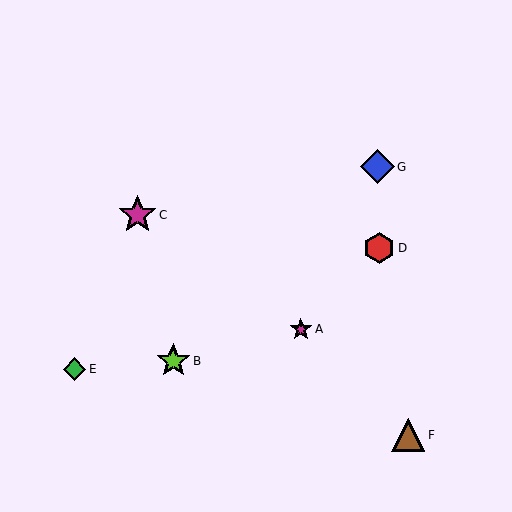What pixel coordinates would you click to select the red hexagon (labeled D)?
Click at (379, 248) to select the red hexagon D.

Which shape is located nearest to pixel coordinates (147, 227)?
The magenta star (labeled C) at (137, 215) is nearest to that location.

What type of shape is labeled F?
Shape F is a brown triangle.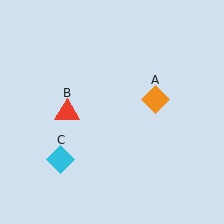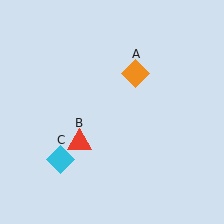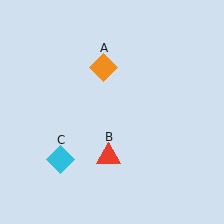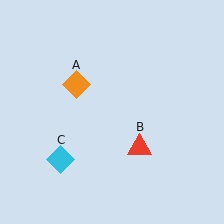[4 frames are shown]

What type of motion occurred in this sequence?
The orange diamond (object A), red triangle (object B) rotated counterclockwise around the center of the scene.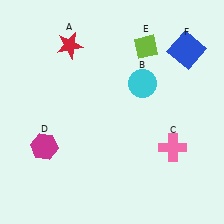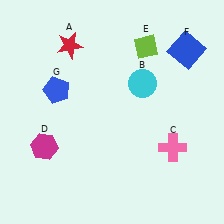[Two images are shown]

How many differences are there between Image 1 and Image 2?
There is 1 difference between the two images.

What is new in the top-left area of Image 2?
A blue pentagon (G) was added in the top-left area of Image 2.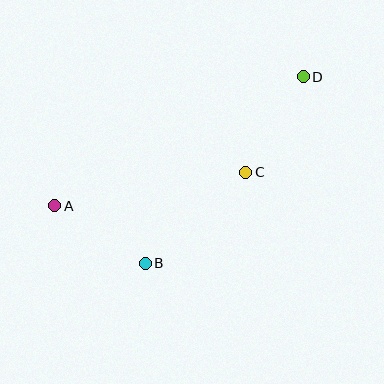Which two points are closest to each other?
Points A and B are closest to each other.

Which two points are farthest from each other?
Points A and D are farthest from each other.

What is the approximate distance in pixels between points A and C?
The distance between A and C is approximately 194 pixels.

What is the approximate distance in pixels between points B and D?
The distance between B and D is approximately 244 pixels.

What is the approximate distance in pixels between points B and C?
The distance between B and C is approximately 135 pixels.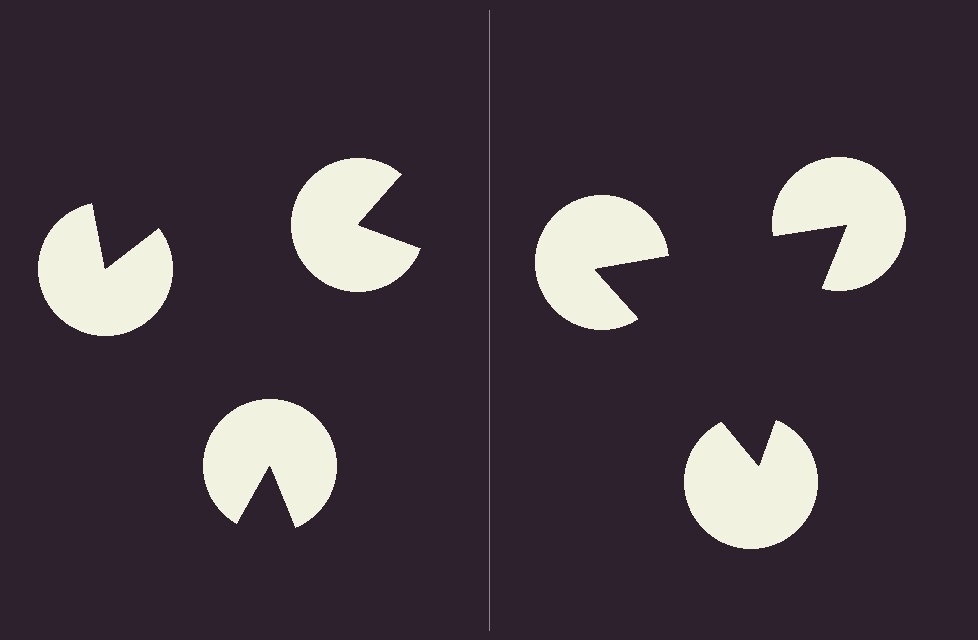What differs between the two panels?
The pac-man discs are positioned identically on both sides; only the wedge orientations differ. On the right they align to a triangle; on the left they are misaligned.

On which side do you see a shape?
An illusory triangle appears on the right side. On the left side the wedge cuts are rotated, so no coherent shape forms.